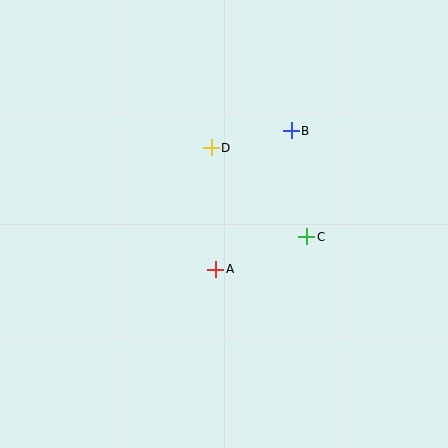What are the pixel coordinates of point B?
Point B is at (291, 131).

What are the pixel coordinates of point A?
Point A is at (216, 269).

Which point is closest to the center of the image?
Point A at (216, 269) is closest to the center.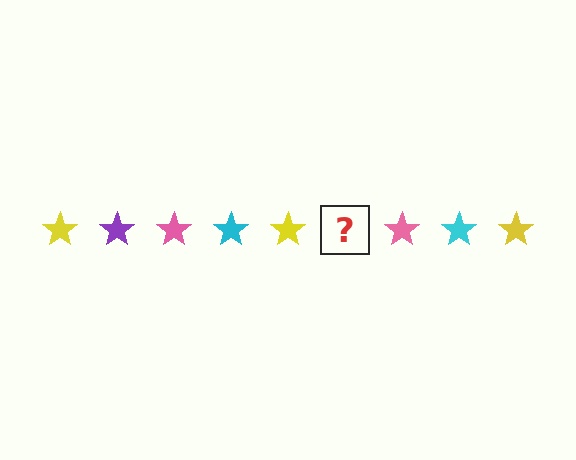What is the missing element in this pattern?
The missing element is a purple star.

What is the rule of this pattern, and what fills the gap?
The rule is that the pattern cycles through yellow, purple, pink, cyan stars. The gap should be filled with a purple star.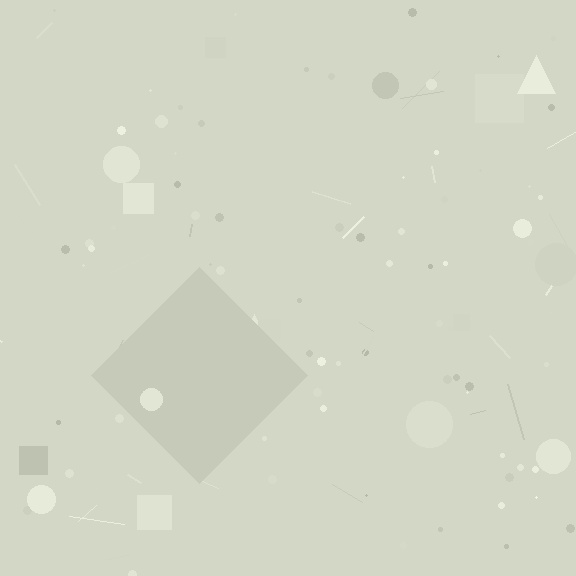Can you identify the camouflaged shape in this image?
The camouflaged shape is a diamond.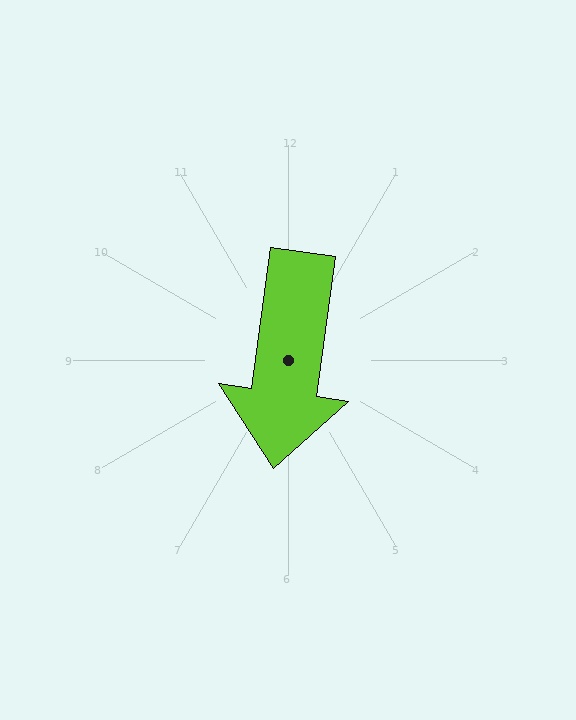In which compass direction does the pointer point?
South.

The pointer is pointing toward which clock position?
Roughly 6 o'clock.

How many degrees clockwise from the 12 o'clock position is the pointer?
Approximately 188 degrees.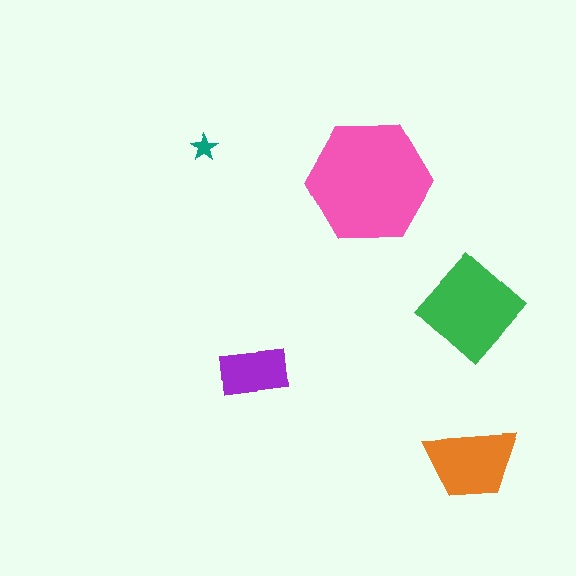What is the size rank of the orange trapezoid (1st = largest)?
3rd.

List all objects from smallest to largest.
The teal star, the purple rectangle, the orange trapezoid, the green diamond, the pink hexagon.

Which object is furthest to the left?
The teal star is leftmost.